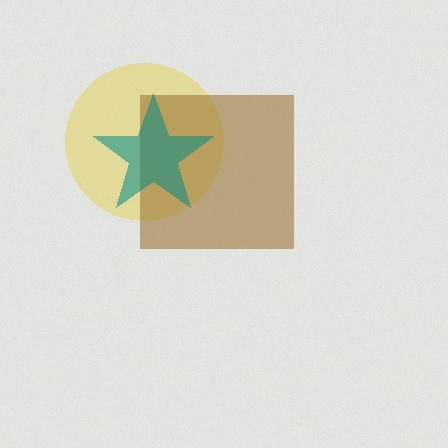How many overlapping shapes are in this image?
There are 3 overlapping shapes in the image.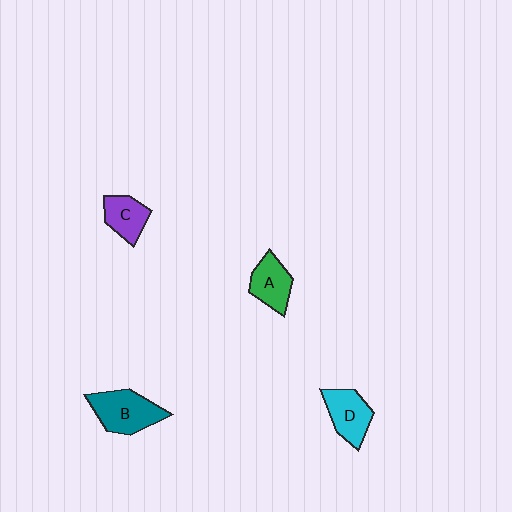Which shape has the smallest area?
Shape C (purple).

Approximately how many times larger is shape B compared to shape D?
Approximately 1.3 times.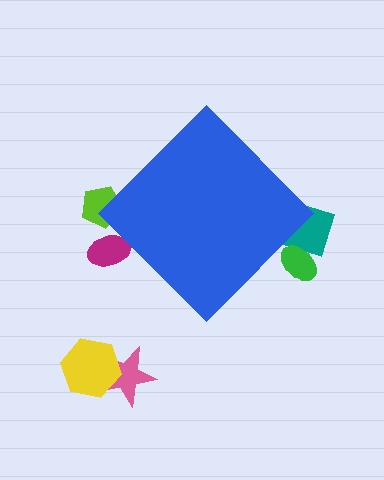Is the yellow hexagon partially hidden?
No, the yellow hexagon is fully visible.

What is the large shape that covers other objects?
A blue diamond.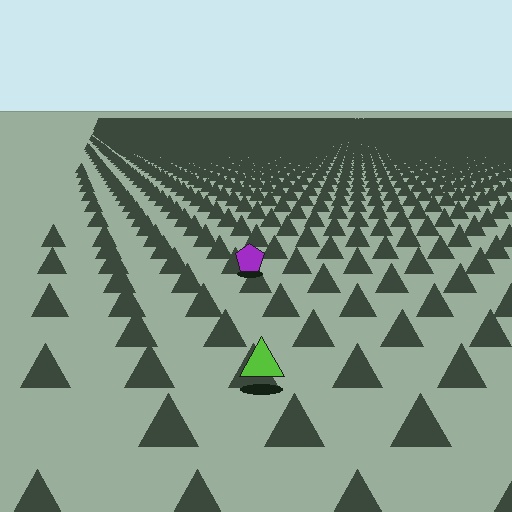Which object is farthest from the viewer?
The purple pentagon is farthest from the viewer. It appears smaller and the ground texture around it is denser.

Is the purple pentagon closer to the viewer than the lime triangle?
No. The lime triangle is closer — you can tell from the texture gradient: the ground texture is coarser near it.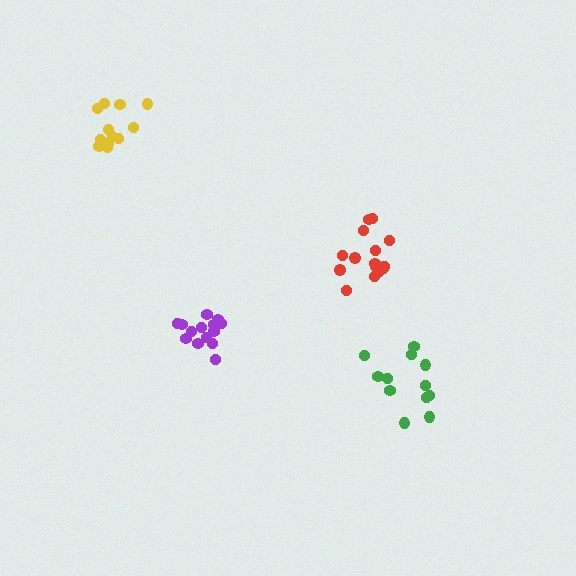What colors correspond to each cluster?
The clusters are colored: yellow, green, purple, red.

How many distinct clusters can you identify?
There are 4 distinct clusters.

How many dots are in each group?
Group 1: 12 dots, Group 2: 12 dots, Group 3: 14 dots, Group 4: 15 dots (53 total).